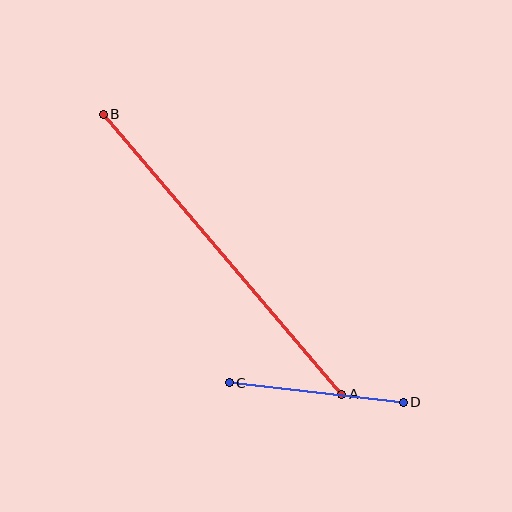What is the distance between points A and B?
The distance is approximately 368 pixels.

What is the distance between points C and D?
The distance is approximately 175 pixels.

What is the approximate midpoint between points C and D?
The midpoint is at approximately (316, 393) pixels.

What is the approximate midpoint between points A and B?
The midpoint is at approximately (222, 254) pixels.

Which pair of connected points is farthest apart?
Points A and B are farthest apart.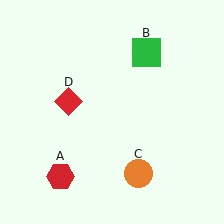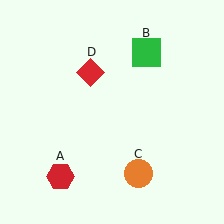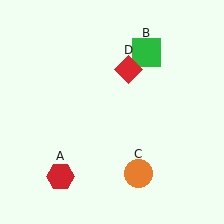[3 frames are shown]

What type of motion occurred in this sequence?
The red diamond (object D) rotated clockwise around the center of the scene.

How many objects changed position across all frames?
1 object changed position: red diamond (object D).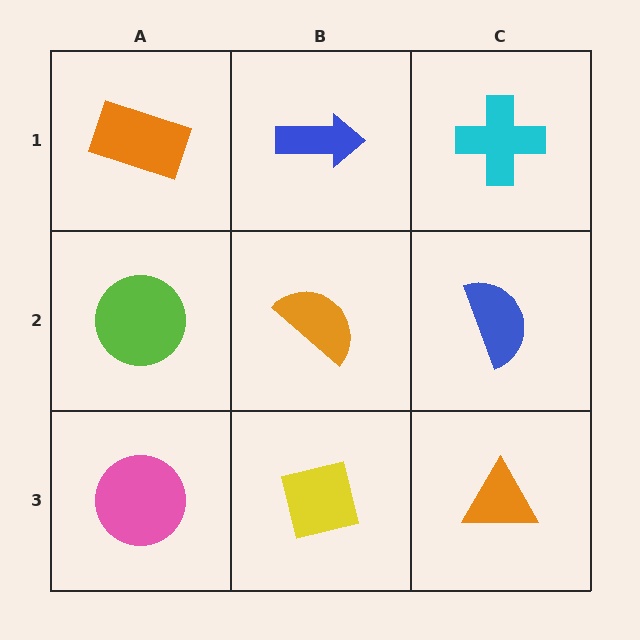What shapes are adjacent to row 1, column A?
A lime circle (row 2, column A), a blue arrow (row 1, column B).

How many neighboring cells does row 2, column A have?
3.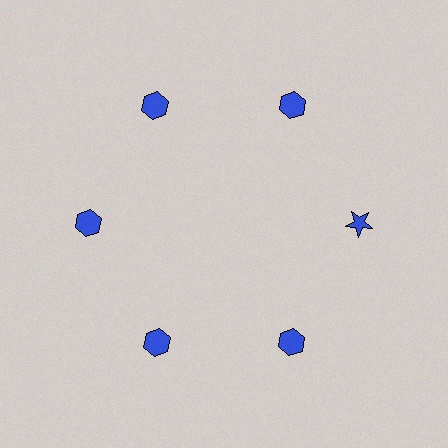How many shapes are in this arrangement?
There are 6 shapes arranged in a ring pattern.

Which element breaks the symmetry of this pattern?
The blue star at roughly the 3 o'clock position breaks the symmetry. All other shapes are blue hexagons.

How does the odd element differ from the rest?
It has a different shape: star instead of hexagon.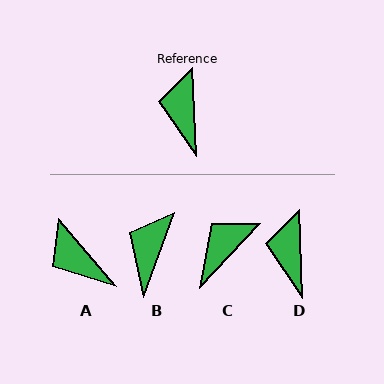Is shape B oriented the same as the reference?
No, it is off by about 22 degrees.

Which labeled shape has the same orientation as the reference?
D.